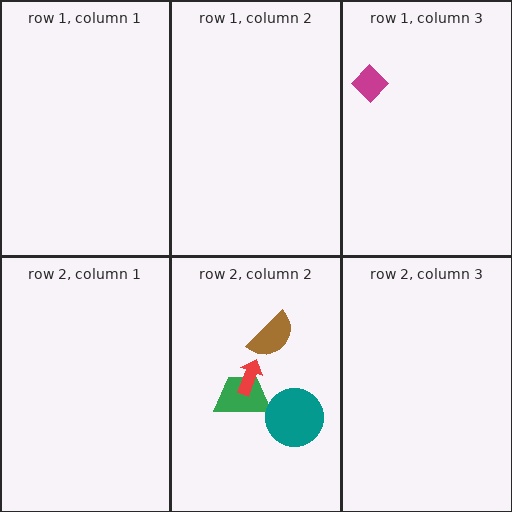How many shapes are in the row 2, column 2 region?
4.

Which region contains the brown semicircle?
The row 2, column 2 region.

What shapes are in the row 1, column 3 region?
The magenta diamond.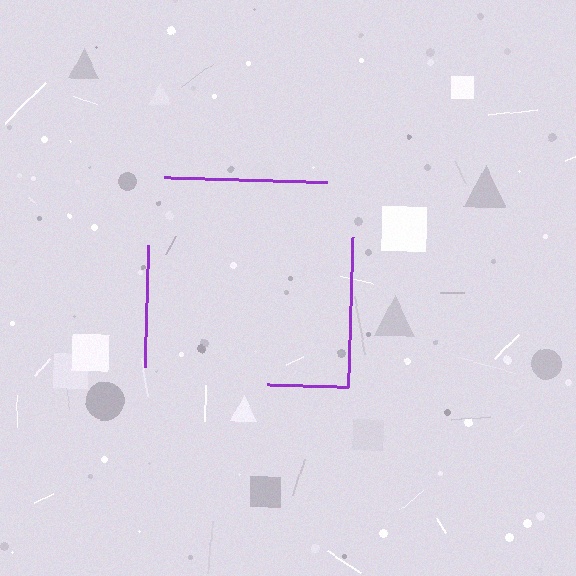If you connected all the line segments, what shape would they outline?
They would outline a square.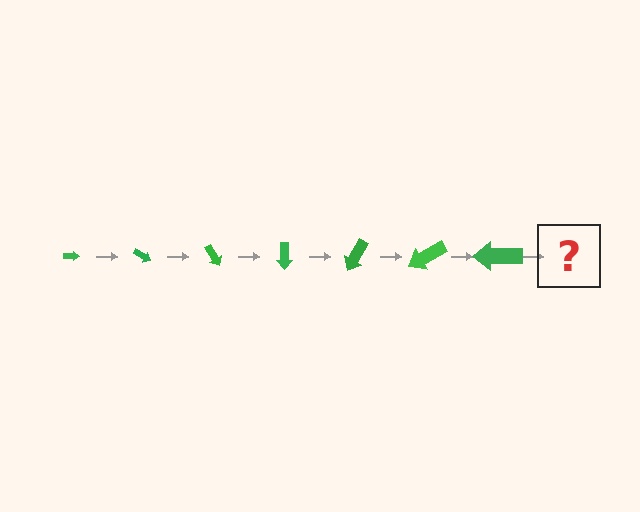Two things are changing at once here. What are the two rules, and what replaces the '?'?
The two rules are that the arrow grows larger each step and it rotates 30 degrees each step. The '?' should be an arrow, larger than the previous one and rotated 210 degrees from the start.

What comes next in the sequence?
The next element should be an arrow, larger than the previous one and rotated 210 degrees from the start.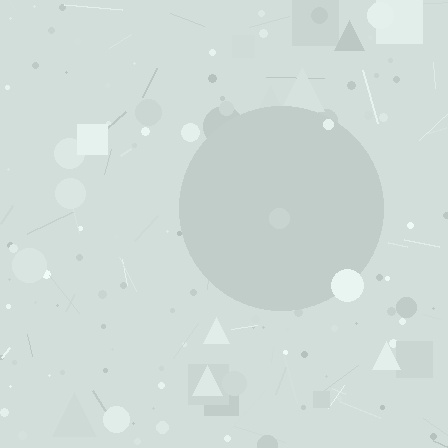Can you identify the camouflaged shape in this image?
The camouflaged shape is a circle.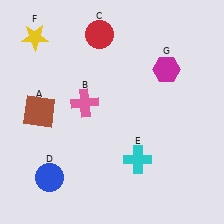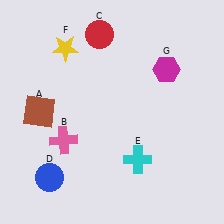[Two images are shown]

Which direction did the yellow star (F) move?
The yellow star (F) moved right.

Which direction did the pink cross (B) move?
The pink cross (B) moved down.